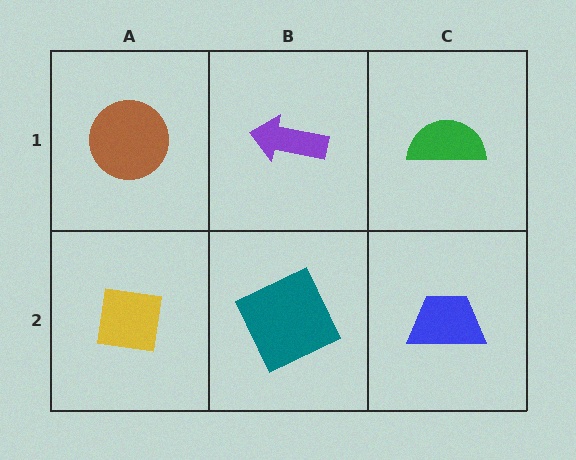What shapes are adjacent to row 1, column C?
A blue trapezoid (row 2, column C), a purple arrow (row 1, column B).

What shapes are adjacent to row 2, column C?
A green semicircle (row 1, column C), a teal square (row 2, column B).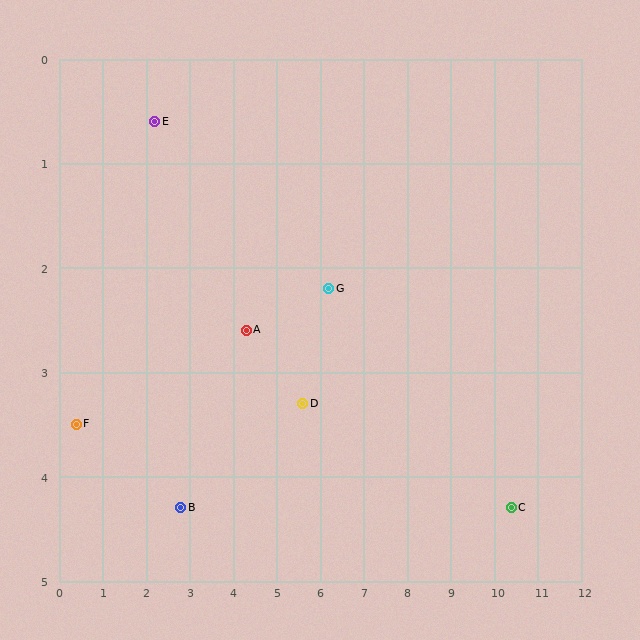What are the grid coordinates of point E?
Point E is at approximately (2.2, 0.6).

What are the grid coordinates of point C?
Point C is at approximately (10.4, 4.3).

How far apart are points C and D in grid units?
Points C and D are about 4.9 grid units apart.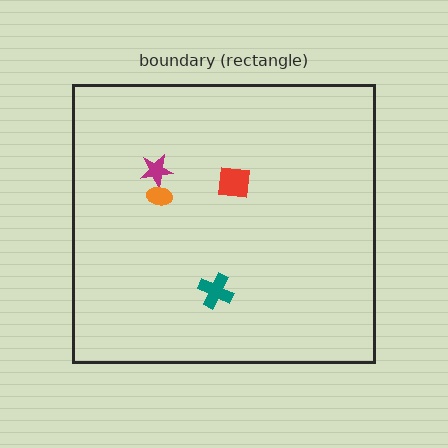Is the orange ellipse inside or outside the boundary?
Inside.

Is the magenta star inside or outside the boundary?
Inside.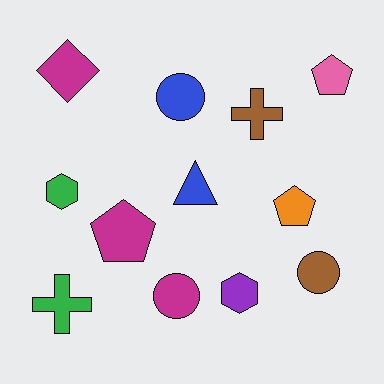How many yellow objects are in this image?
There are no yellow objects.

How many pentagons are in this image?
There are 3 pentagons.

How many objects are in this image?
There are 12 objects.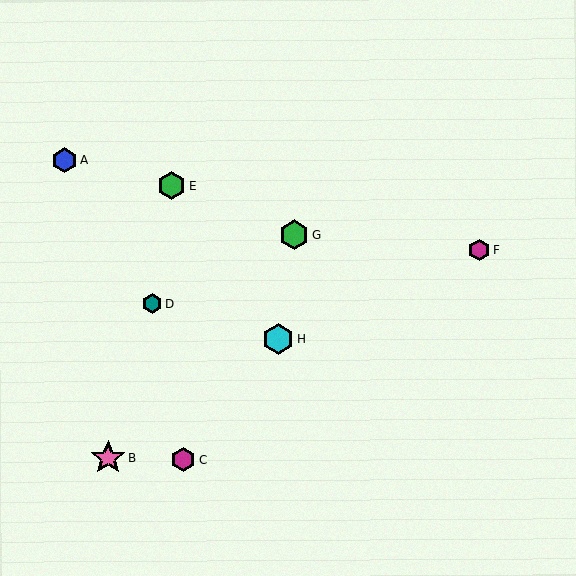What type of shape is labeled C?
Shape C is a magenta hexagon.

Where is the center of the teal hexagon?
The center of the teal hexagon is at (152, 303).